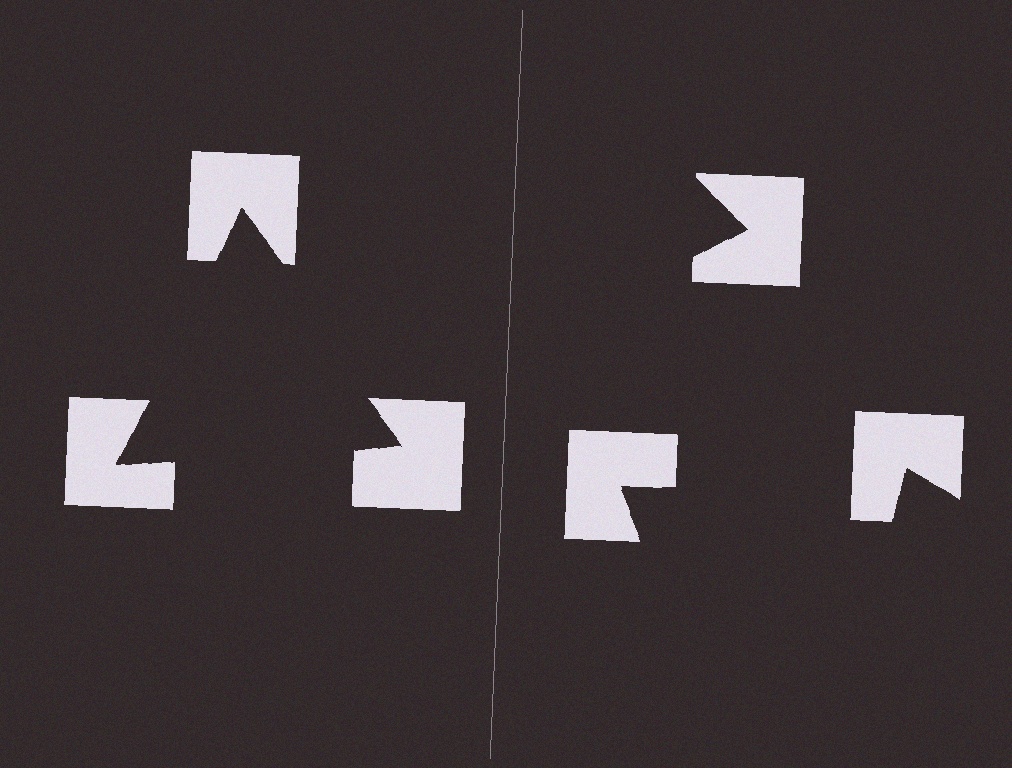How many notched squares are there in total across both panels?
6 — 3 on each side.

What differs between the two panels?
The notched squares are positioned identically on both sides; only the wedge orientations differ. On the left they align to a triangle; on the right they are misaligned.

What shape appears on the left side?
An illusory triangle.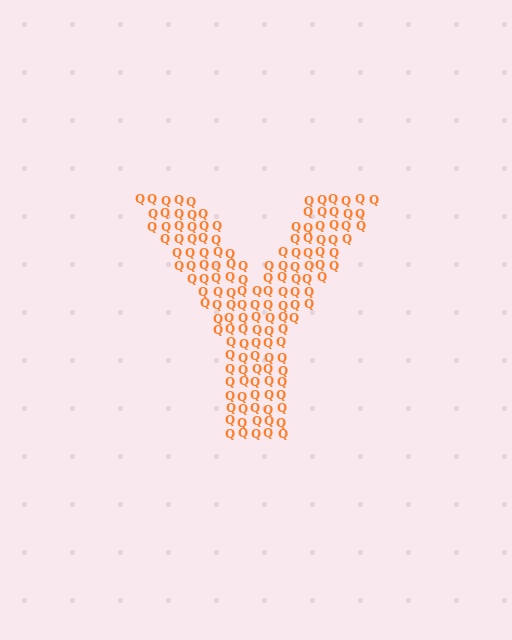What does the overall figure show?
The overall figure shows the letter Y.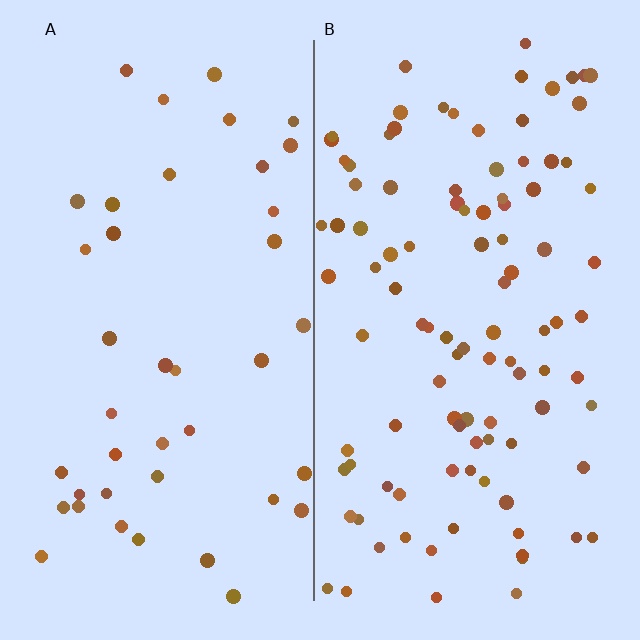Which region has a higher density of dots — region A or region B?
B (the right).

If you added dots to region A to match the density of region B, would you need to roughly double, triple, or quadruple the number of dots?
Approximately triple.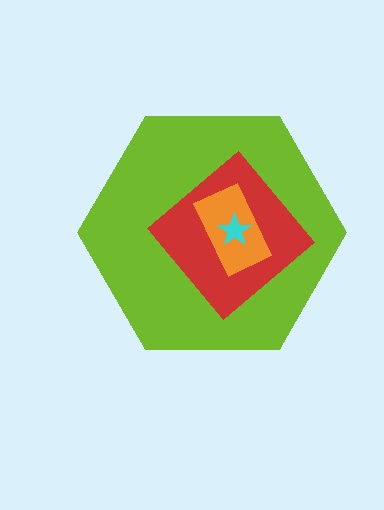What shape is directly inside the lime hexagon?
The red diamond.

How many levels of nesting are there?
4.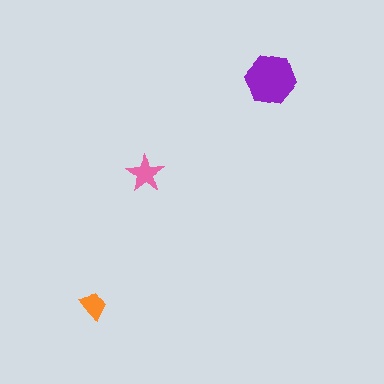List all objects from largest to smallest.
The purple hexagon, the pink star, the orange trapezoid.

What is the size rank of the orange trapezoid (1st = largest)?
3rd.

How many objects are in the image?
There are 3 objects in the image.